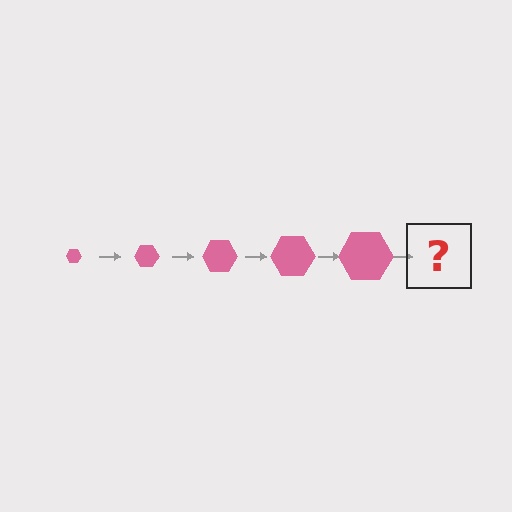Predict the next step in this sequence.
The next step is a pink hexagon, larger than the previous one.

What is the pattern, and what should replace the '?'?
The pattern is that the hexagon gets progressively larger each step. The '?' should be a pink hexagon, larger than the previous one.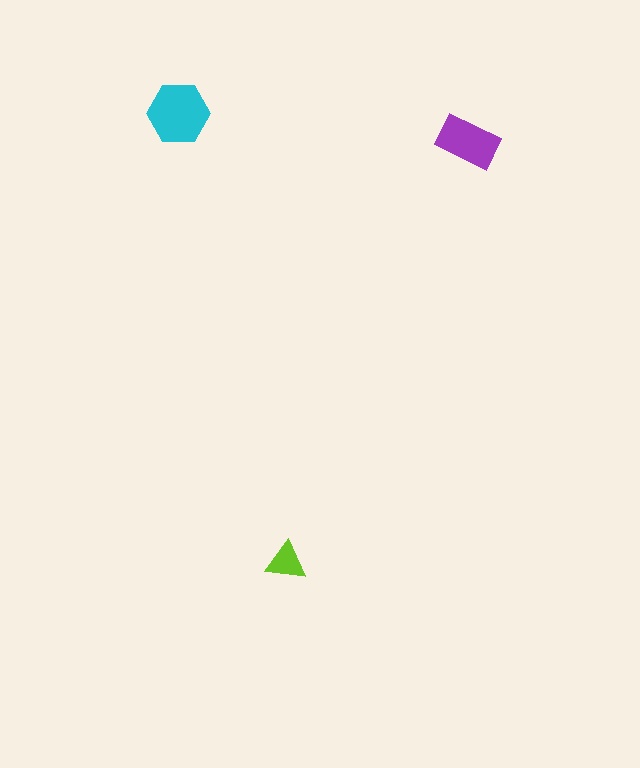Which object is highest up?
The cyan hexagon is topmost.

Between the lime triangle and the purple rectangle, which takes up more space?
The purple rectangle.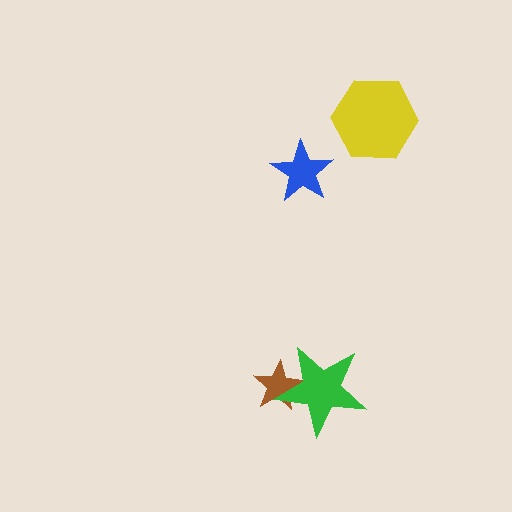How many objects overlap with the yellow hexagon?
0 objects overlap with the yellow hexagon.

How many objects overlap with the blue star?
0 objects overlap with the blue star.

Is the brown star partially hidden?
Yes, it is partially covered by another shape.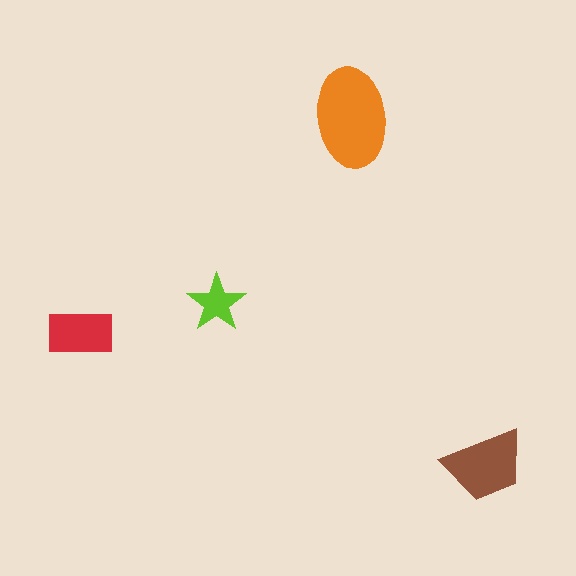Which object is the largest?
The orange ellipse.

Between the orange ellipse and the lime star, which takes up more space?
The orange ellipse.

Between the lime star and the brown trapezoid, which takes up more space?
The brown trapezoid.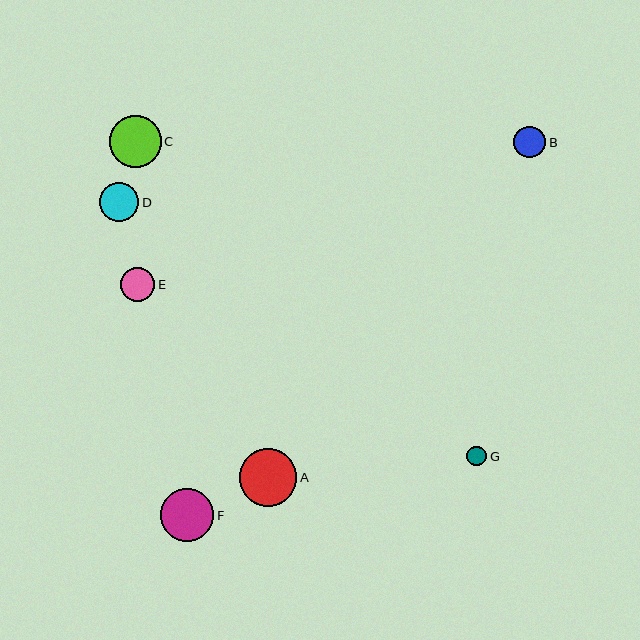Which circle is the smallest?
Circle G is the smallest with a size of approximately 20 pixels.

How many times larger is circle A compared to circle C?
Circle A is approximately 1.1 times the size of circle C.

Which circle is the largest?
Circle A is the largest with a size of approximately 58 pixels.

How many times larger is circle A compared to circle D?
Circle A is approximately 1.5 times the size of circle D.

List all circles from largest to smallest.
From largest to smallest: A, F, C, D, E, B, G.